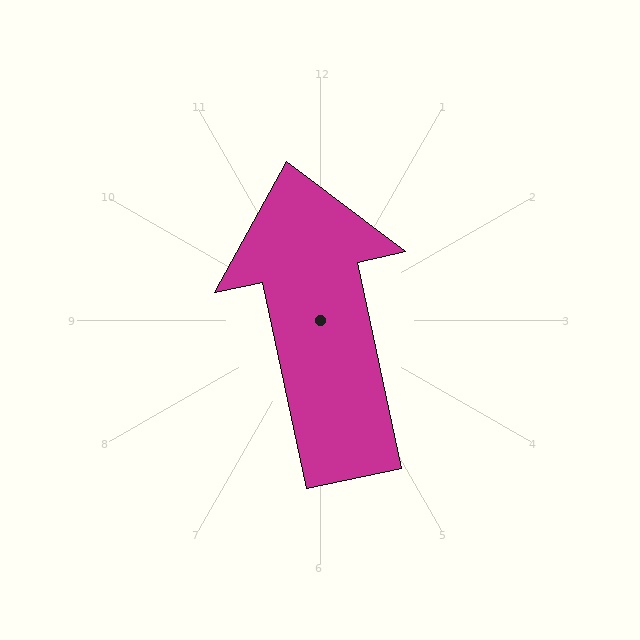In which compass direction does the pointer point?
North.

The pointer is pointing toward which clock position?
Roughly 12 o'clock.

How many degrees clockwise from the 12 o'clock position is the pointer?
Approximately 348 degrees.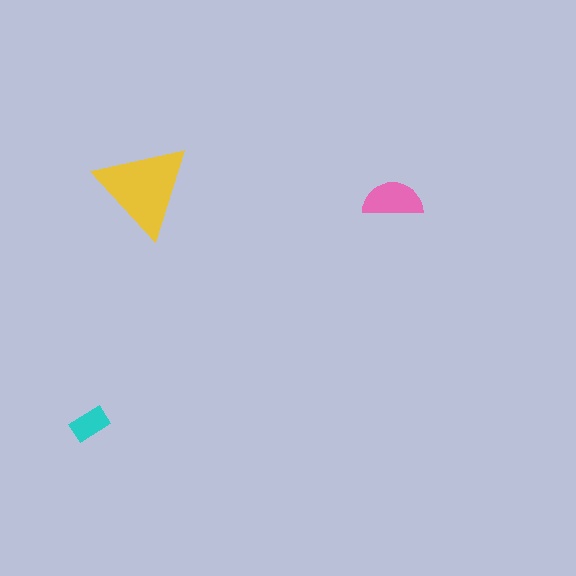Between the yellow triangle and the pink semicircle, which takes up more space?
The yellow triangle.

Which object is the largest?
The yellow triangle.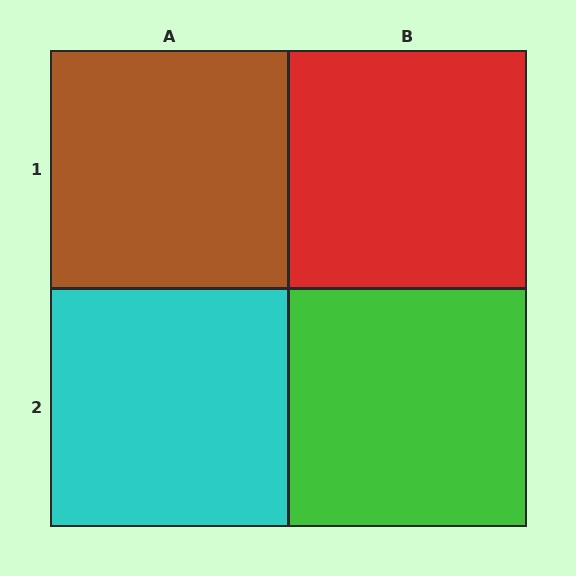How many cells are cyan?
1 cell is cyan.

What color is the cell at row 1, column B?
Red.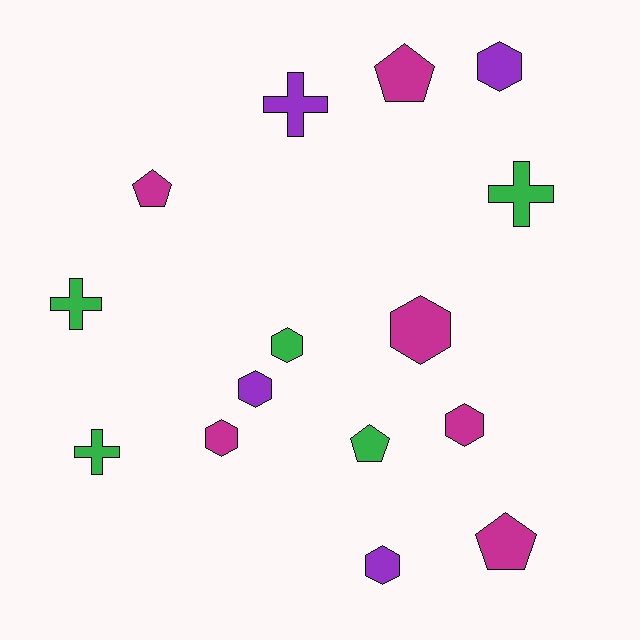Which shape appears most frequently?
Hexagon, with 7 objects.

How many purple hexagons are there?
There are 3 purple hexagons.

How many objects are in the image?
There are 15 objects.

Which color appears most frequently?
Magenta, with 6 objects.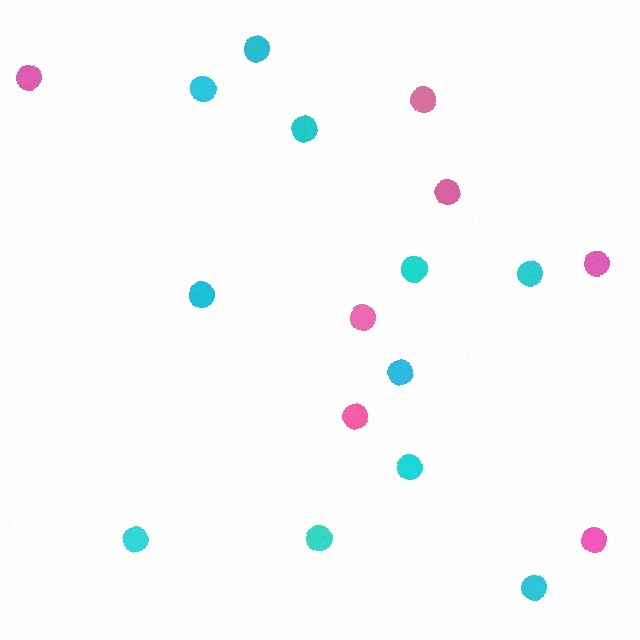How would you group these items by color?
There are 2 groups: one group of cyan circles (11) and one group of pink circles (7).